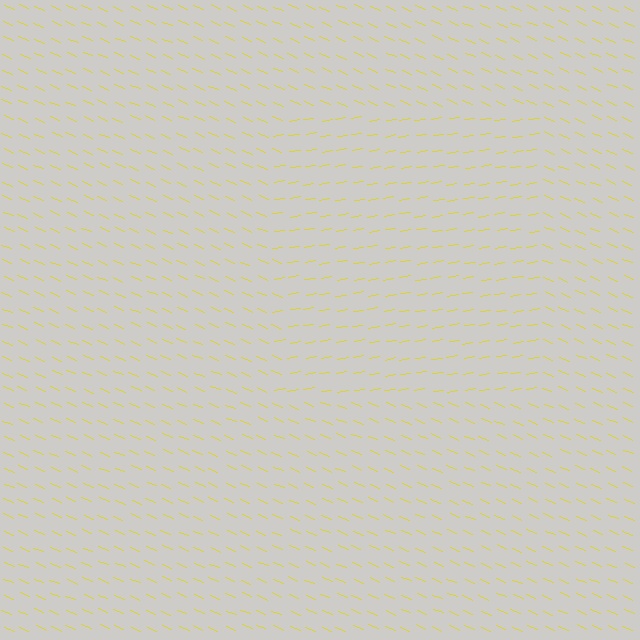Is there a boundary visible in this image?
Yes, there is a texture boundary formed by a change in line orientation.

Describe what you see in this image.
The image is filled with small yellow line segments. A rectangle region in the image has lines oriented differently from the surrounding lines, creating a visible texture boundary.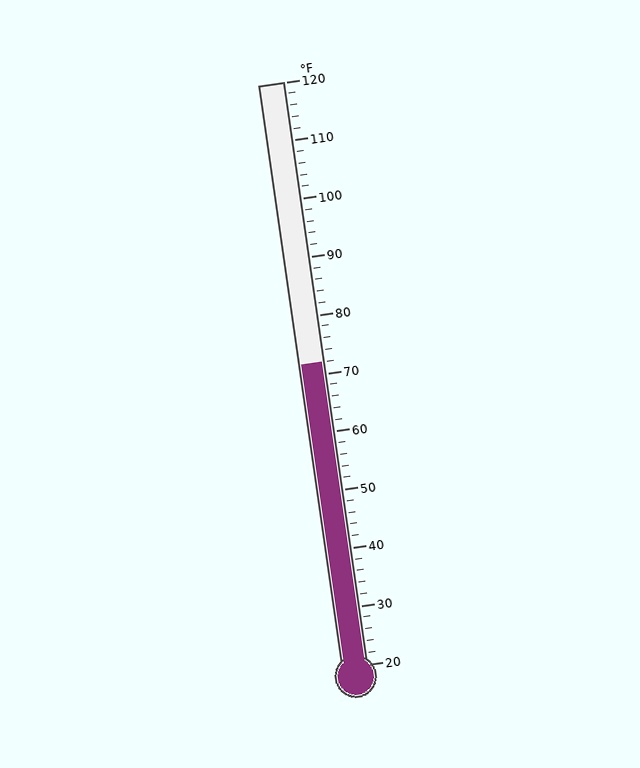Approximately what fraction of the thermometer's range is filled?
The thermometer is filled to approximately 50% of its range.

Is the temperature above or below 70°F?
The temperature is above 70°F.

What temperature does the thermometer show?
The thermometer shows approximately 72°F.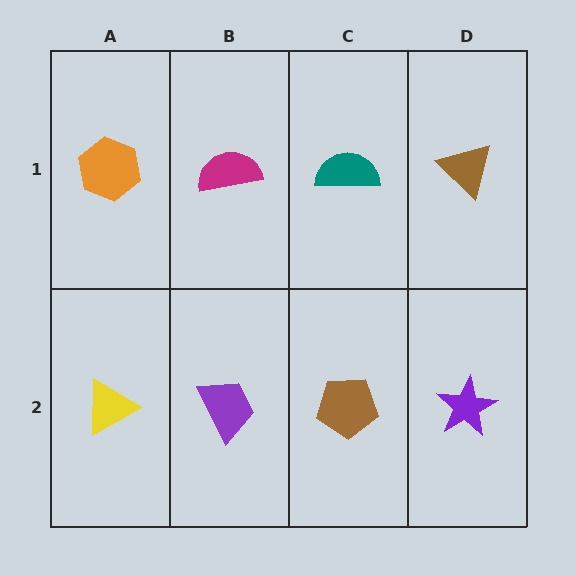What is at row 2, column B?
A purple trapezoid.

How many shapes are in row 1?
4 shapes.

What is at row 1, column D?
A brown triangle.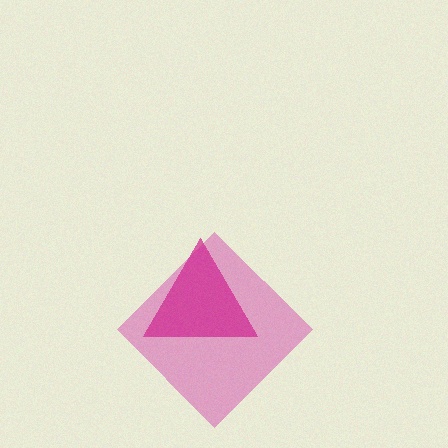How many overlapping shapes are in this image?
There are 2 overlapping shapes in the image.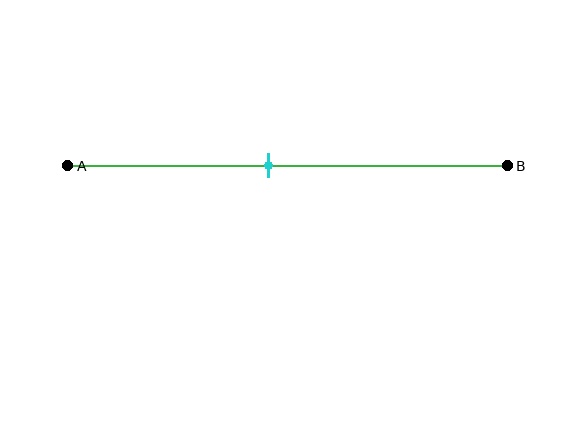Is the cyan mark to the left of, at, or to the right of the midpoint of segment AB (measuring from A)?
The cyan mark is to the left of the midpoint of segment AB.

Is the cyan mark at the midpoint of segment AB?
No, the mark is at about 45% from A, not at the 50% midpoint.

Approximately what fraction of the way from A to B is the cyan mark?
The cyan mark is approximately 45% of the way from A to B.